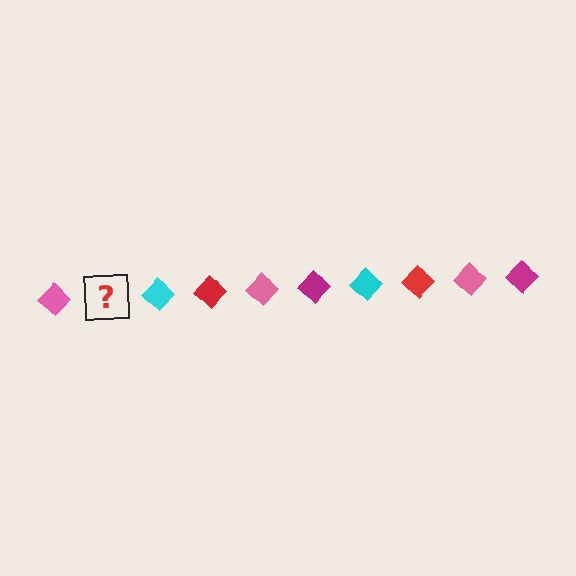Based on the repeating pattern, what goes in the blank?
The blank should be a magenta diamond.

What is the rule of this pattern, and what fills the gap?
The rule is that the pattern cycles through pink, magenta, cyan, red diamonds. The gap should be filled with a magenta diamond.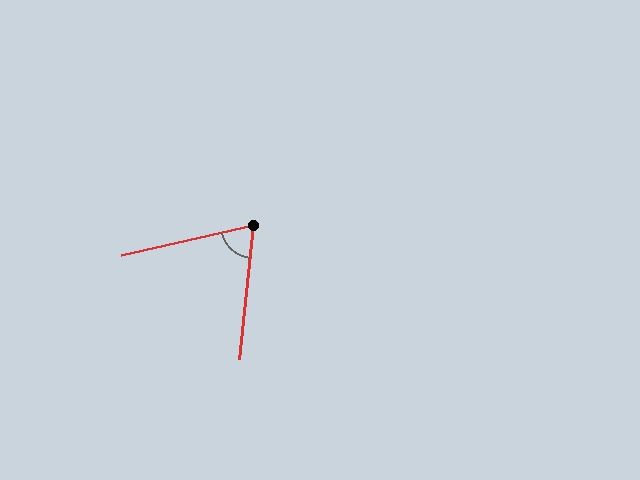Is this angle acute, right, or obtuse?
It is acute.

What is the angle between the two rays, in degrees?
Approximately 71 degrees.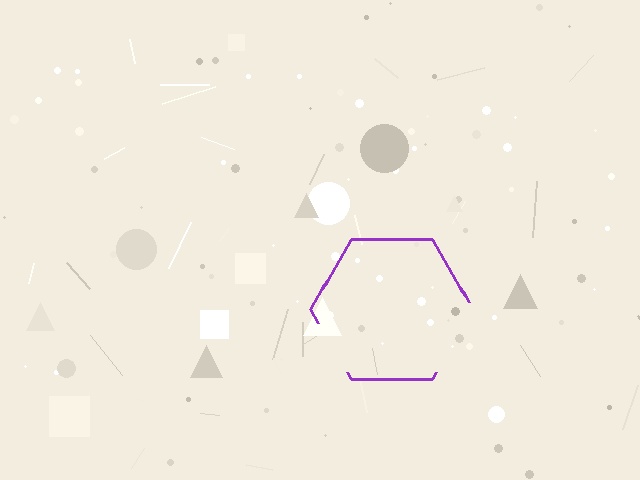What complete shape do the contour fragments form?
The contour fragments form a hexagon.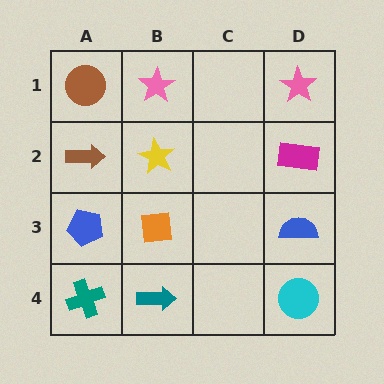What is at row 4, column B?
A teal arrow.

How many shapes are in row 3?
3 shapes.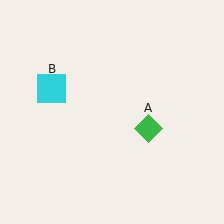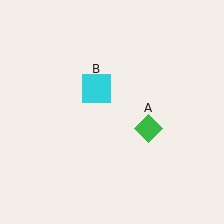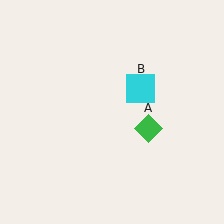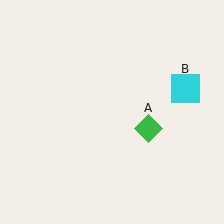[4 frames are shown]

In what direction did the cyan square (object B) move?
The cyan square (object B) moved right.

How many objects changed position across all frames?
1 object changed position: cyan square (object B).